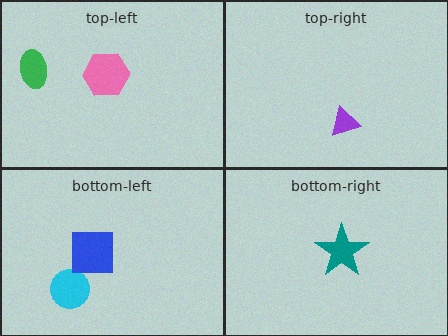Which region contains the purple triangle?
The top-right region.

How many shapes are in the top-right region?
1.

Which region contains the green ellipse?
The top-left region.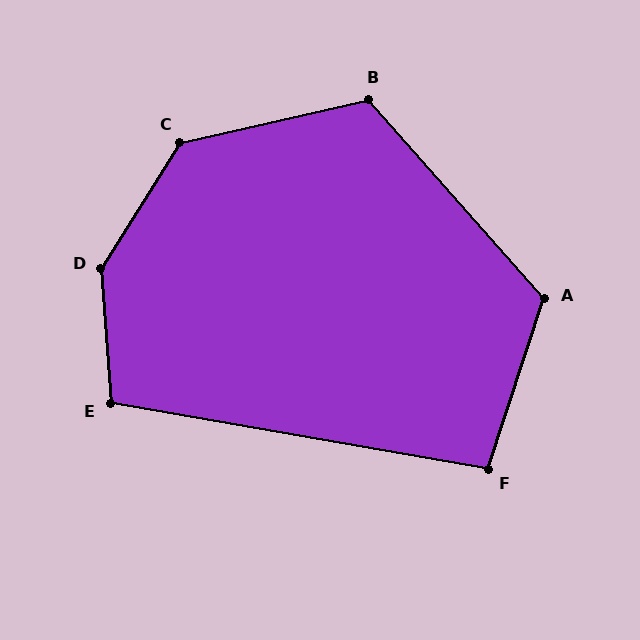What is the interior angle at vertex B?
Approximately 119 degrees (obtuse).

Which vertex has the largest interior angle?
D, at approximately 143 degrees.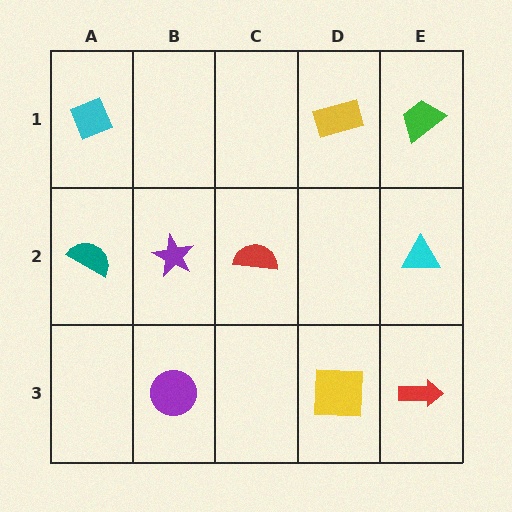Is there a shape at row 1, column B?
No, that cell is empty.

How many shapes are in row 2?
4 shapes.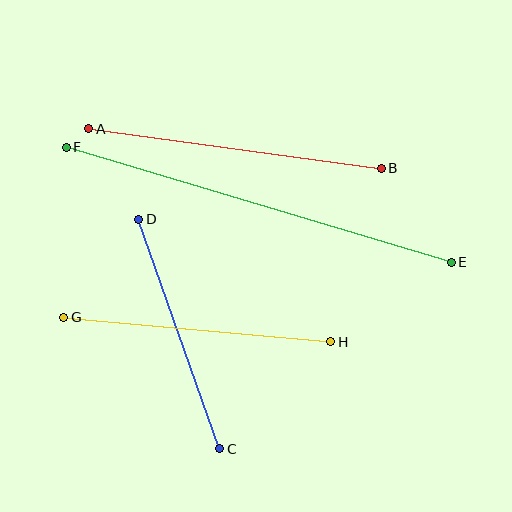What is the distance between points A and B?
The distance is approximately 295 pixels.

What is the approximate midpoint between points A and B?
The midpoint is at approximately (235, 148) pixels.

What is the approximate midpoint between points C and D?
The midpoint is at approximately (179, 334) pixels.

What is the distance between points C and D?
The distance is approximately 244 pixels.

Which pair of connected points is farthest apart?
Points E and F are farthest apart.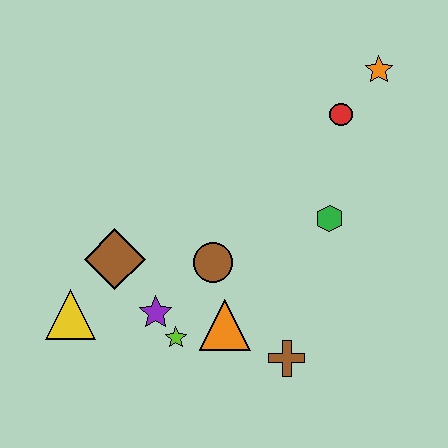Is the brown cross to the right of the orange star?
No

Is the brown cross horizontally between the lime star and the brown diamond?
No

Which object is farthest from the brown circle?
The orange star is farthest from the brown circle.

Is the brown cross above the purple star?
No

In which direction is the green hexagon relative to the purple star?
The green hexagon is to the right of the purple star.